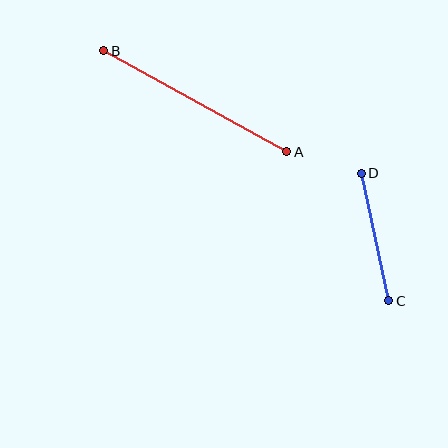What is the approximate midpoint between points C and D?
The midpoint is at approximately (375, 237) pixels.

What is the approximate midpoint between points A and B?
The midpoint is at approximately (195, 101) pixels.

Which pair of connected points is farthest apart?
Points A and B are farthest apart.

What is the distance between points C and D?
The distance is approximately 131 pixels.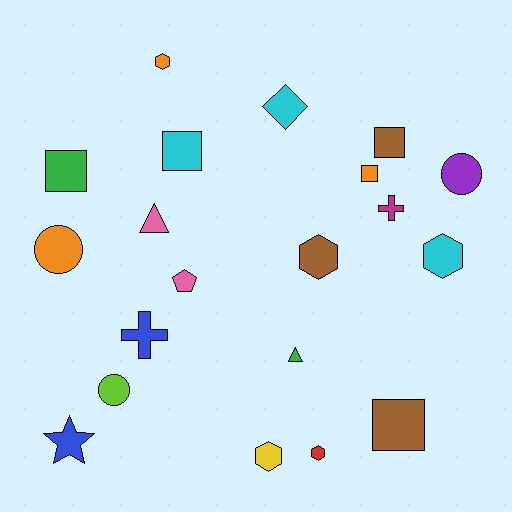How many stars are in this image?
There is 1 star.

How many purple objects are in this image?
There is 1 purple object.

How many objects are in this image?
There are 20 objects.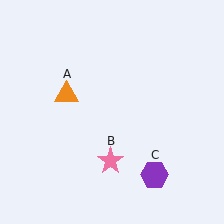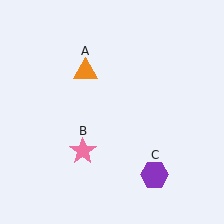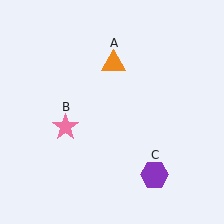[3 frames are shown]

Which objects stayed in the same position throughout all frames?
Purple hexagon (object C) remained stationary.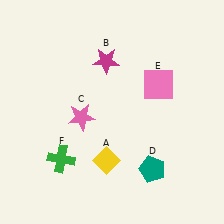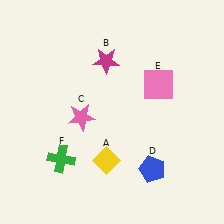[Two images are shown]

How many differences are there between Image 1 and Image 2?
There is 1 difference between the two images.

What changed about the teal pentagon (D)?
In Image 1, D is teal. In Image 2, it changed to blue.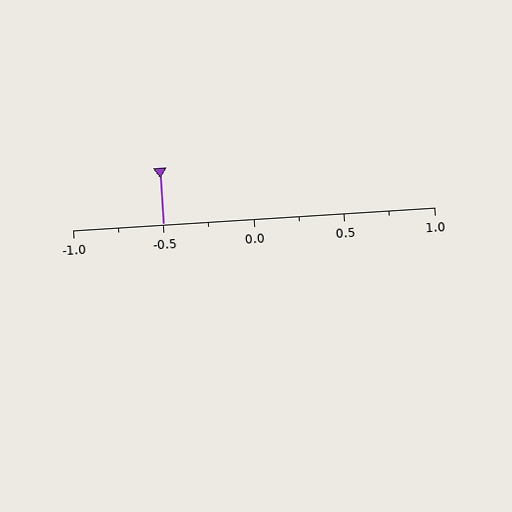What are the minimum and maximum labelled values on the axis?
The axis runs from -1.0 to 1.0.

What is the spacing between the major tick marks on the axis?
The major ticks are spaced 0.5 apart.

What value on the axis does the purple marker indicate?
The marker indicates approximately -0.5.